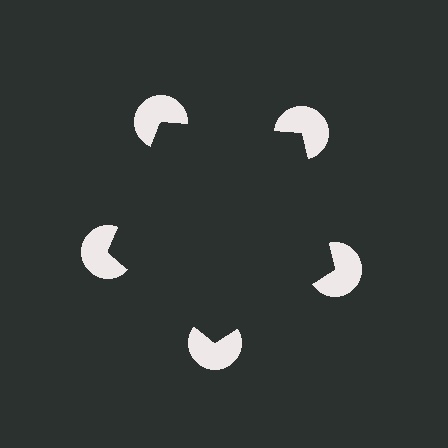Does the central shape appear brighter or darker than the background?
It typically appears slightly darker than the background, even though no actual brightness change is drawn.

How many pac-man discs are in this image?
There are 5 — one at each vertex of the illusory pentagon.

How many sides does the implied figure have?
5 sides.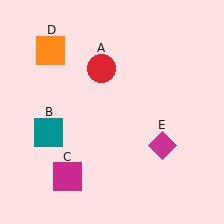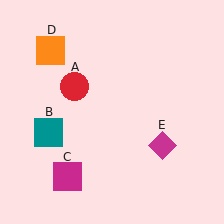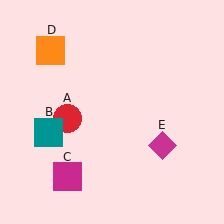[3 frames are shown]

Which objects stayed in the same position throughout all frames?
Teal square (object B) and magenta square (object C) and orange square (object D) and magenta diamond (object E) remained stationary.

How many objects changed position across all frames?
1 object changed position: red circle (object A).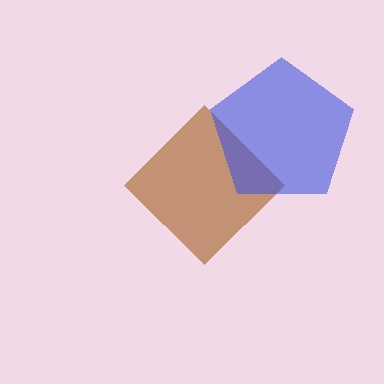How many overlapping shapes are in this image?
There are 2 overlapping shapes in the image.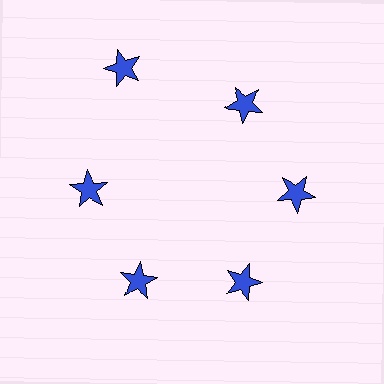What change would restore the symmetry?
The symmetry would be restored by moving it inward, back onto the ring so that all 6 stars sit at equal angles and equal distance from the center.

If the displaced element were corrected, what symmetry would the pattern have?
It would have 6-fold rotational symmetry — the pattern would map onto itself every 60 degrees.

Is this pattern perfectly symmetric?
No. The 6 blue stars are arranged in a ring, but one element near the 11 o'clock position is pushed outward from the center, breaking the 6-fold rotational symmetry.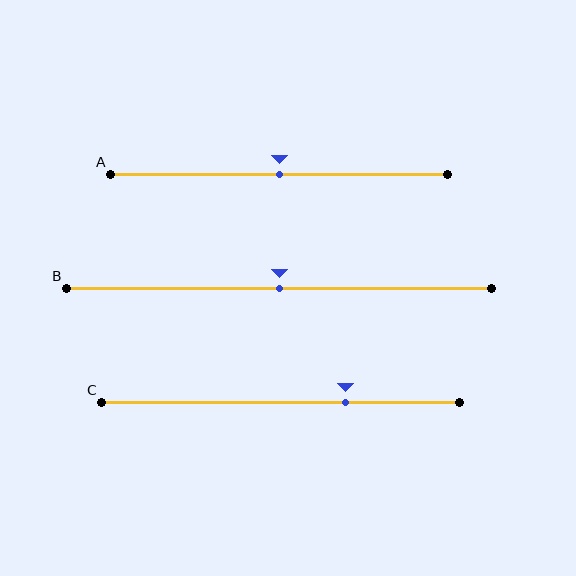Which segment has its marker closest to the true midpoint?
Segment A has its marker closest to the true midpoint.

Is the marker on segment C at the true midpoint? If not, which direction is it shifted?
No, the marker on segment C is shifted to the right by about 18% of the segment length.